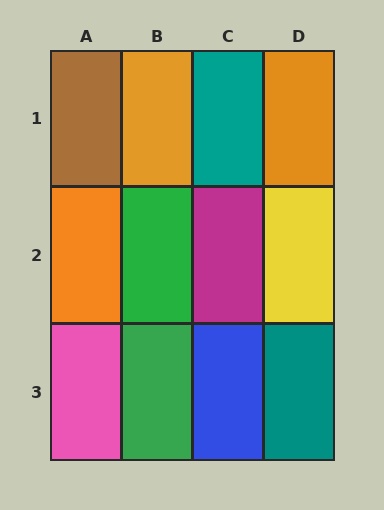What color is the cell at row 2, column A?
Orange.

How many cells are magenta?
1 cell is magenta.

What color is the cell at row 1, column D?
Orange.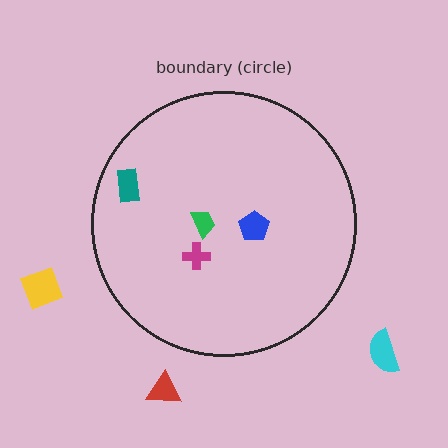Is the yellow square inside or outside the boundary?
Outside.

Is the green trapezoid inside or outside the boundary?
Inside.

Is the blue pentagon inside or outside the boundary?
Inside.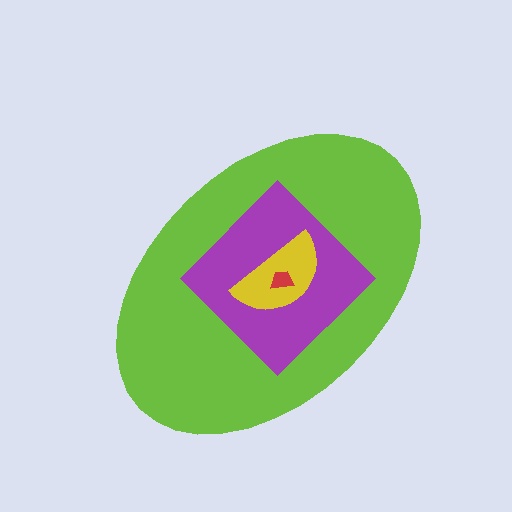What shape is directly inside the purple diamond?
The yellow semicircle.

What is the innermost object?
The red trapezoid.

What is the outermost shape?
The lime ellipse.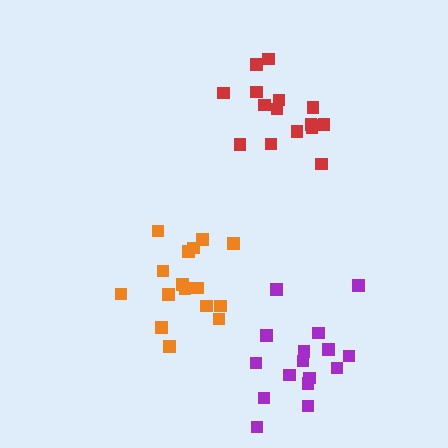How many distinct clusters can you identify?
There are 3 distinct clusters.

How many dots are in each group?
Group 1: 16 dots, Group 2: 16 dots, Group 3: 16 dots (48 total).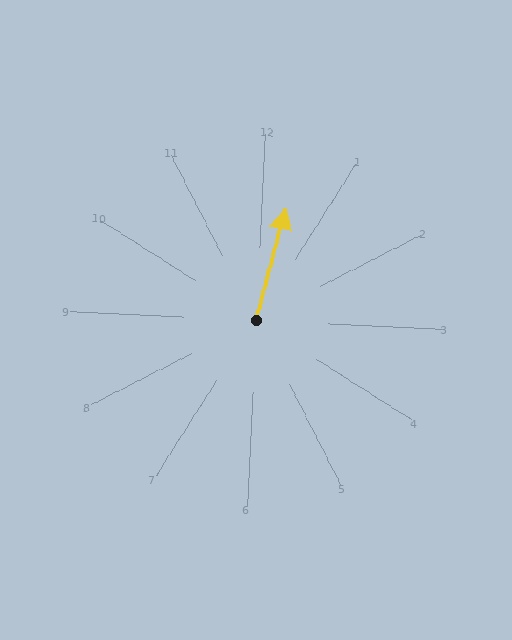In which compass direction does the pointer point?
North.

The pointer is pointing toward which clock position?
Roughly 12 o'clock.